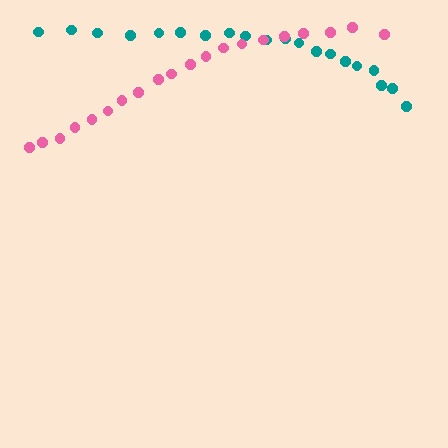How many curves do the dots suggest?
There are 2 distinct paths.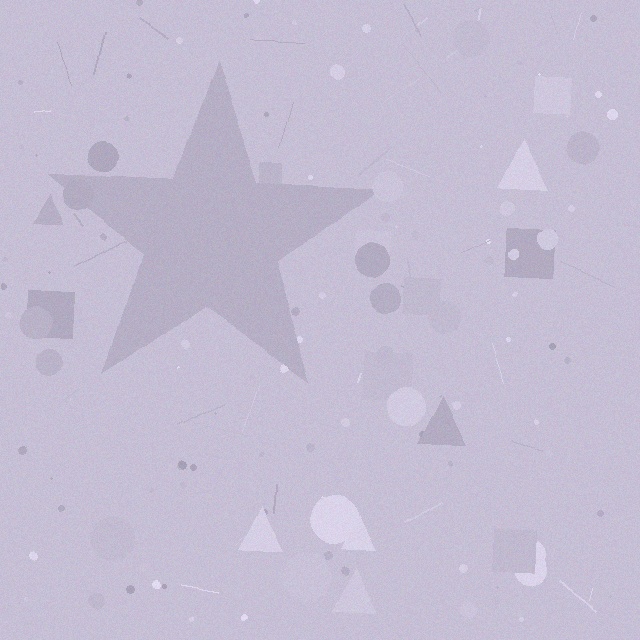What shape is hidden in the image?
A star is hidden in the image.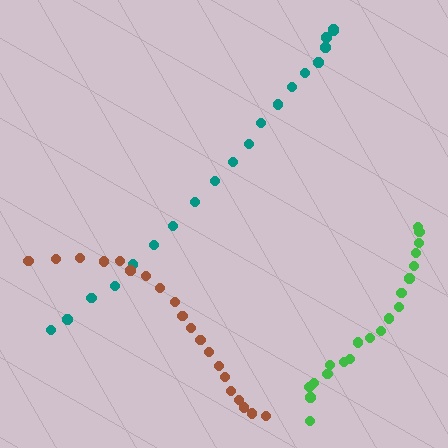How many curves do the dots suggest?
There are 3 distinct paths.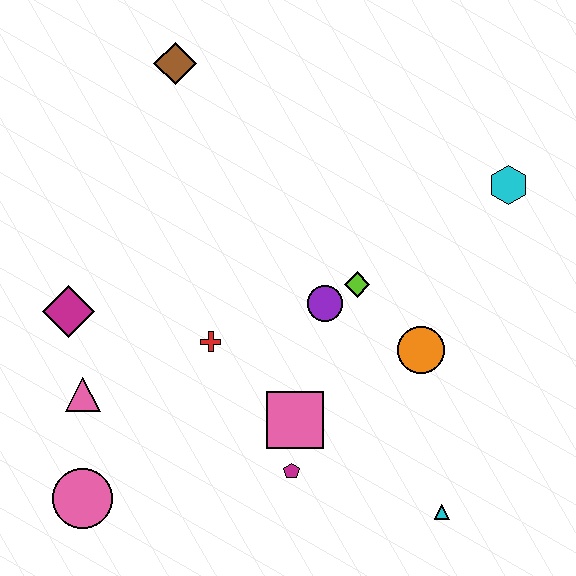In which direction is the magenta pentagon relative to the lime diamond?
The magenta pentagon is below the lime diamond.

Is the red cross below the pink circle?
No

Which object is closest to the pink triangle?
The magenta diamond is closest to the pink triangle.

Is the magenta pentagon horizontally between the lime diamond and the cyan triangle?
No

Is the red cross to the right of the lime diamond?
No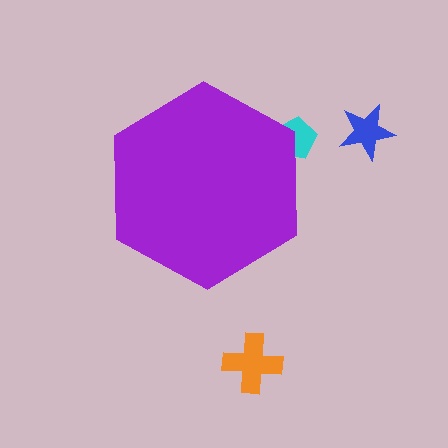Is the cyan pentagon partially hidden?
Yes, the cyan pentagon is partially hidden behind the purple hexagon.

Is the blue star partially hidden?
No, the blue star is fully visible.